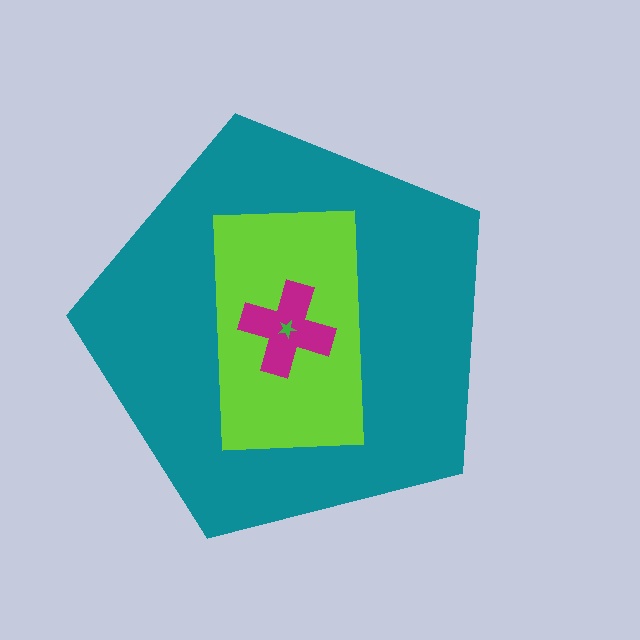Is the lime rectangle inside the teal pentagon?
Yes.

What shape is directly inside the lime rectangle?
The magenta cross.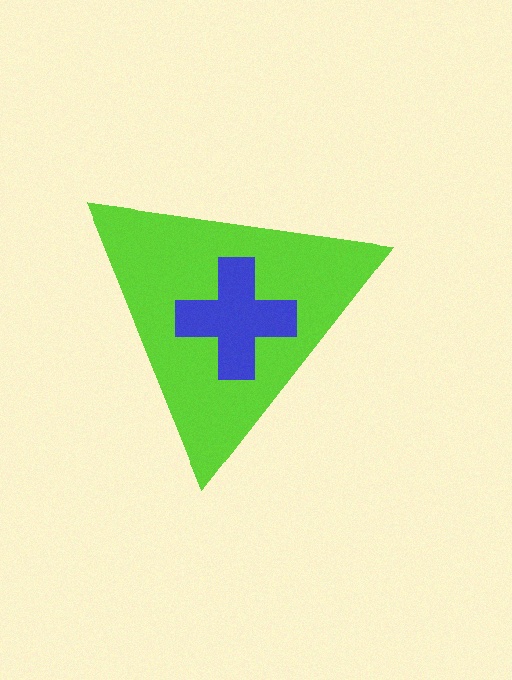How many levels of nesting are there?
2.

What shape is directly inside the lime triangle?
The blue cross.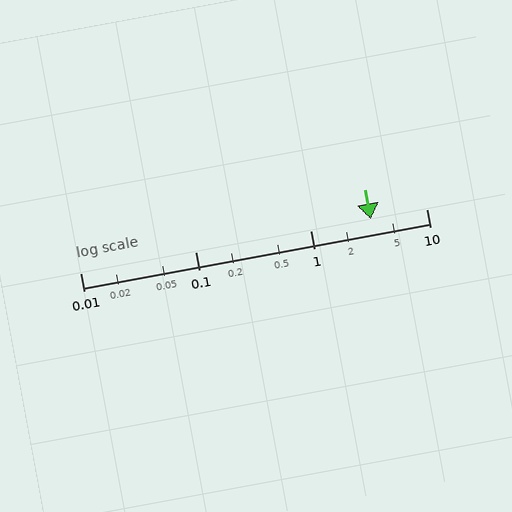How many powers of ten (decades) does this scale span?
The scale spans 3 decades, from 0.01 to 10.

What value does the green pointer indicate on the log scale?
The pointer indicates approximately 3.3.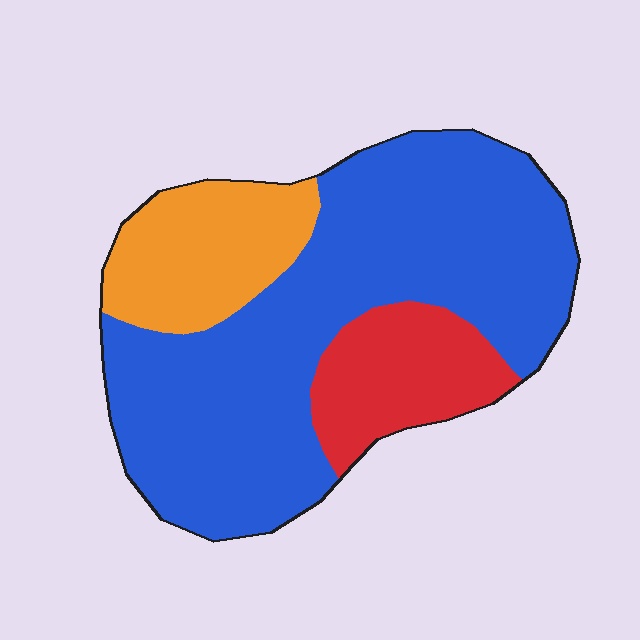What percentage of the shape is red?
Red takes up less than a quarter of the shape.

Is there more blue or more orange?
Blue.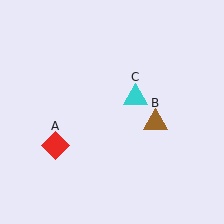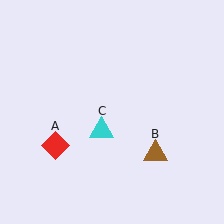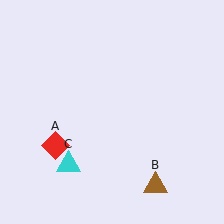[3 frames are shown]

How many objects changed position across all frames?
2 objects changed position: brown triangle (object B), cyan triangle (object C).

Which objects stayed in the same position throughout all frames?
Red diamond (object A) remained stationary.